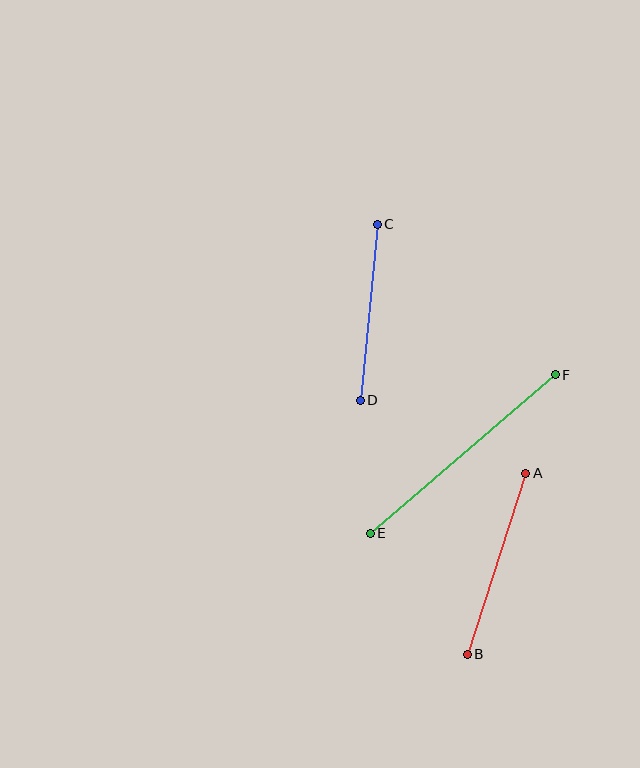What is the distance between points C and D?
The distance is approximately 177 pixels.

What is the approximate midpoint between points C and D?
The midpoint is at approximately (369, 312) pixels.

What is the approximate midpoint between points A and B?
The midpoint is at approximately (497, 564) pixels.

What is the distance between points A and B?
The distance is approximately 190 pixels.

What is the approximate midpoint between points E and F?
The midpoint is at approximately (463, 454) pixels.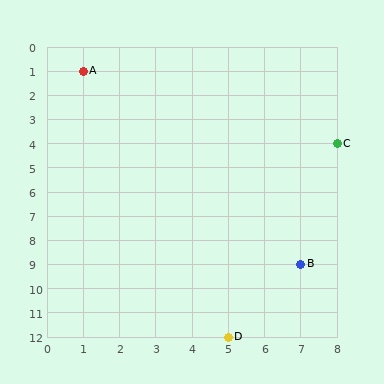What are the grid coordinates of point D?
Point D is at grid coordinates (5, 12).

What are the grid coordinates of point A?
Point A is at grid coordinates (1, 1).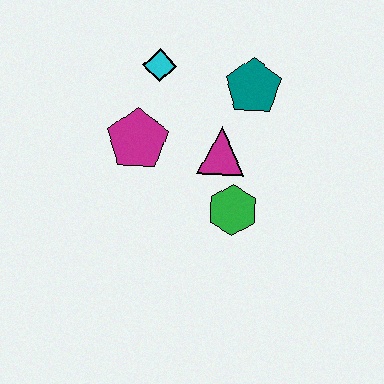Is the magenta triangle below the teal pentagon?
Yes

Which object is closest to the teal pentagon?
The magenta triangle is closest to the teal pentagon.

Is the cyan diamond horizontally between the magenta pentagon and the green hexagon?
Yes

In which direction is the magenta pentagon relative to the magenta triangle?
The magenta pentagon is to the left of the magenta triangle.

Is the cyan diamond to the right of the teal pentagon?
No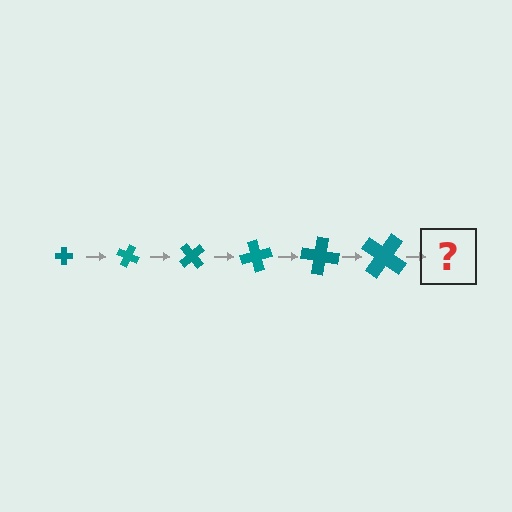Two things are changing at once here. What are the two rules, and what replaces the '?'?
The two rules are that the cross grows larger each step and it rotates 25 degrees each step. The '?' should be a cross, larger than the previous one and rotated 150 degrees from the start.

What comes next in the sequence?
The next element should be a cross, larger than the previous one and rotated 150 degrees from the start.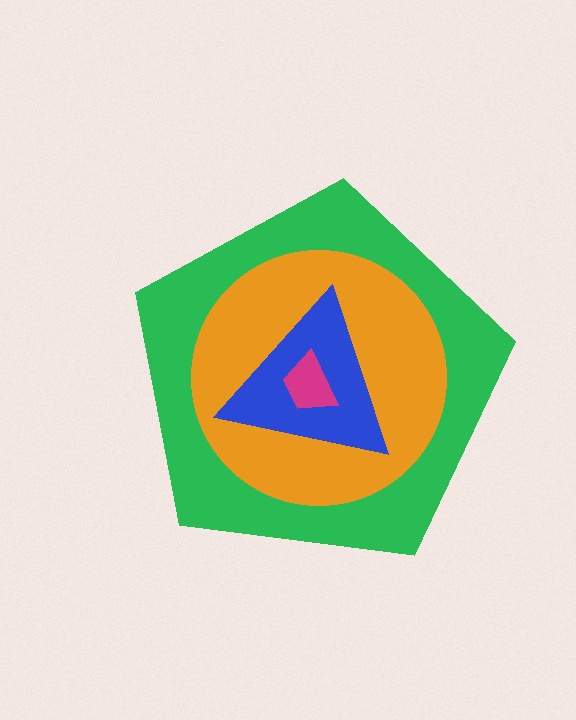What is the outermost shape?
The green pentagon.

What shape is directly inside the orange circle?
The blue triangle.